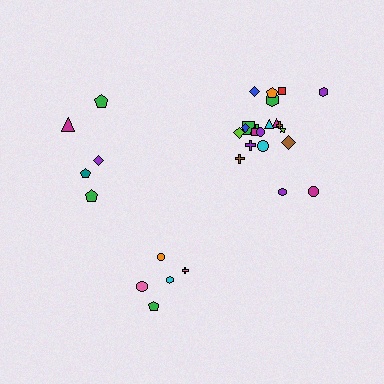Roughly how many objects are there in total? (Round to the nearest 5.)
Roughly 30 objects in total.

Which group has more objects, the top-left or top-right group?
The top-right group.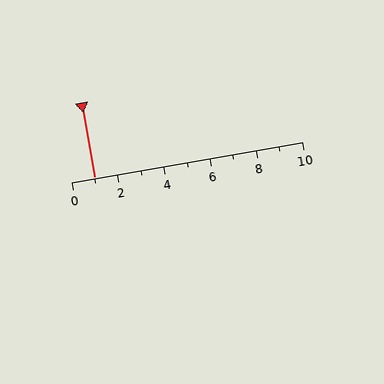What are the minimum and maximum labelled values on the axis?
The axis runs from 0 to 10.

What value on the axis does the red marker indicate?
The marker indicates approximately 1.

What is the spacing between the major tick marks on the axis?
The major ticks are spaced 2 apart.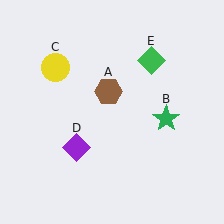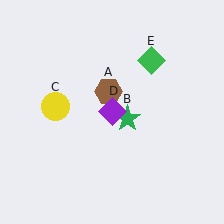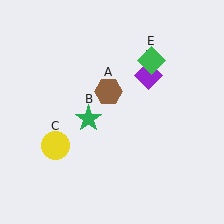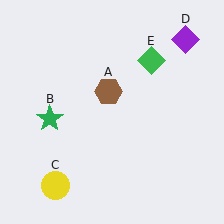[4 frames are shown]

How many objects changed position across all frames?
3 objects changed position: green star (object B), yellow circle (object C), purple diamond (object D).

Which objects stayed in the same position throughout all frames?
Brown hexagon (object A) and green diamond (object E) remained stationary.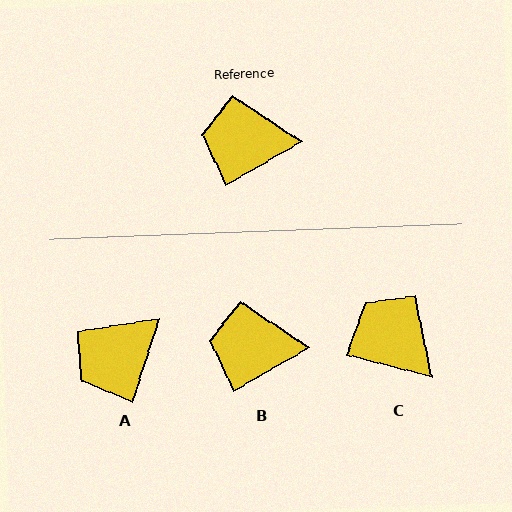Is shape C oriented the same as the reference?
No, it is off by about 44 degrees.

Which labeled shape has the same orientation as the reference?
B.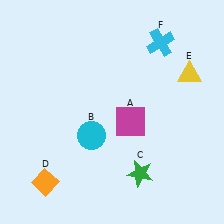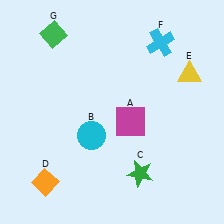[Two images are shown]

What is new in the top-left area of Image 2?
A green diamond (G) was added in the top-left area of Image 2.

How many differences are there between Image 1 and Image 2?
There is 1 difference between the two images.